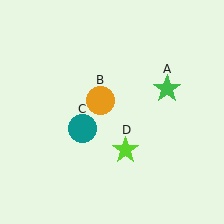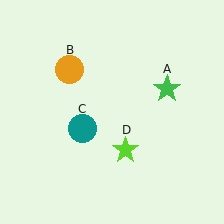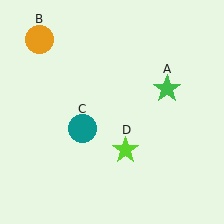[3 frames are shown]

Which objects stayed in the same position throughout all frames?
Green star (object A) and teal circle (object C) and lime star (object D) remained stationary.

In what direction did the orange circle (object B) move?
The orange circle (object B) moved up and to the left.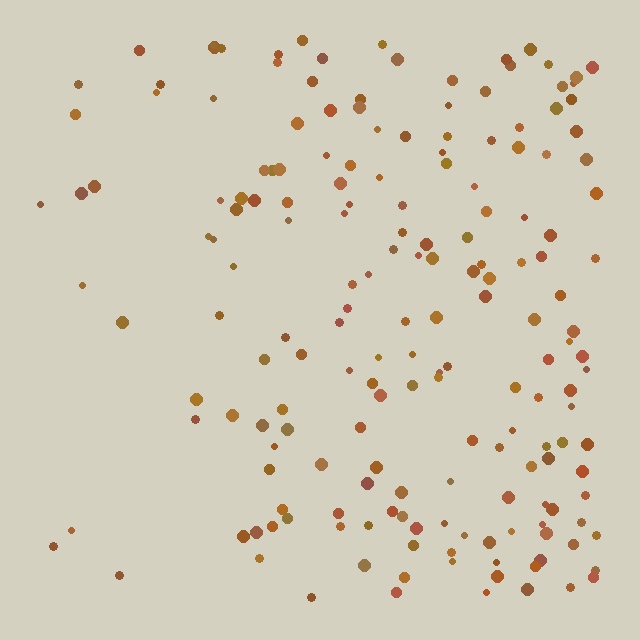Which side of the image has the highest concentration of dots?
The right.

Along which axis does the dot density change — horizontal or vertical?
Horizontal.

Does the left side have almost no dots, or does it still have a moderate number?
Still a moderate number, just noticeably fewer than the right.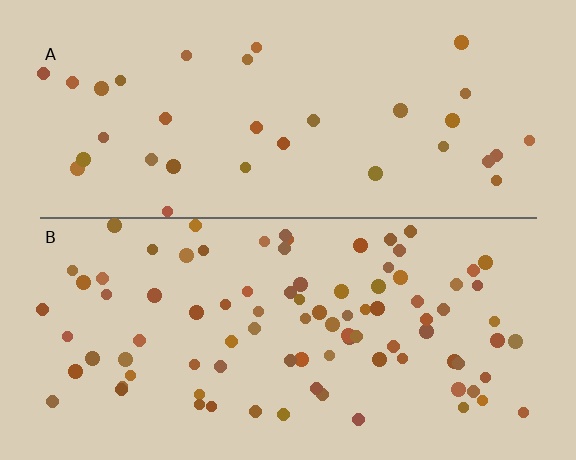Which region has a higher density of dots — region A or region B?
B (the bottom).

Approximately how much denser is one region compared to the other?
Approximately 2.7× — region B over region A.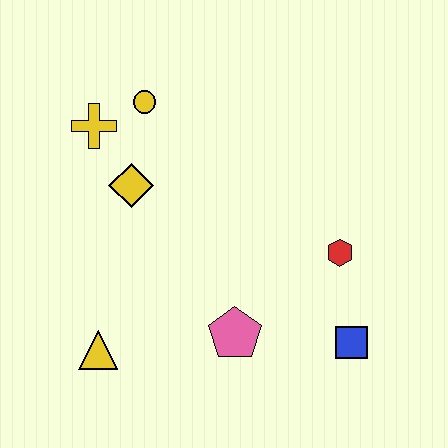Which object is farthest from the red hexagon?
The yellow cross is farthest from the red hexagon.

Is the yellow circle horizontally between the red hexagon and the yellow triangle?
Yes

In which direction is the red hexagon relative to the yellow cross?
The red hexagon is to the right of the yellow cross.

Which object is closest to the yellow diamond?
The yellow cross is closest to the yellow diamond.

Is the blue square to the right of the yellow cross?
Yes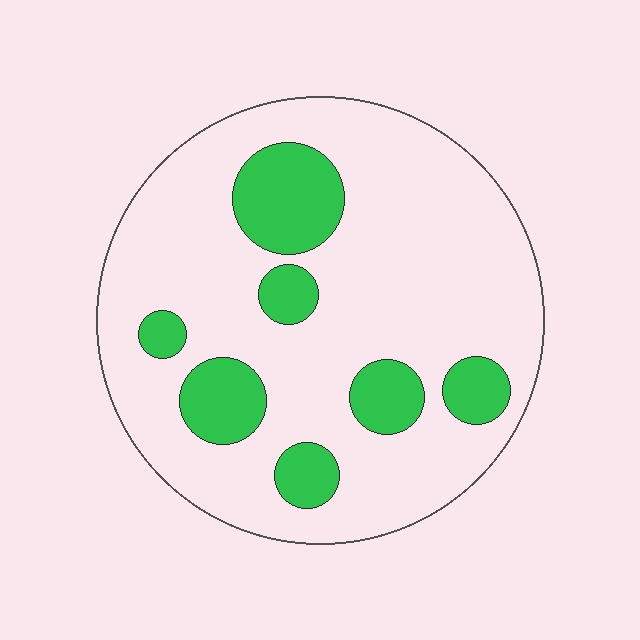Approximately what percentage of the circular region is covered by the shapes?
Approximately 20%.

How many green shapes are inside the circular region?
7.